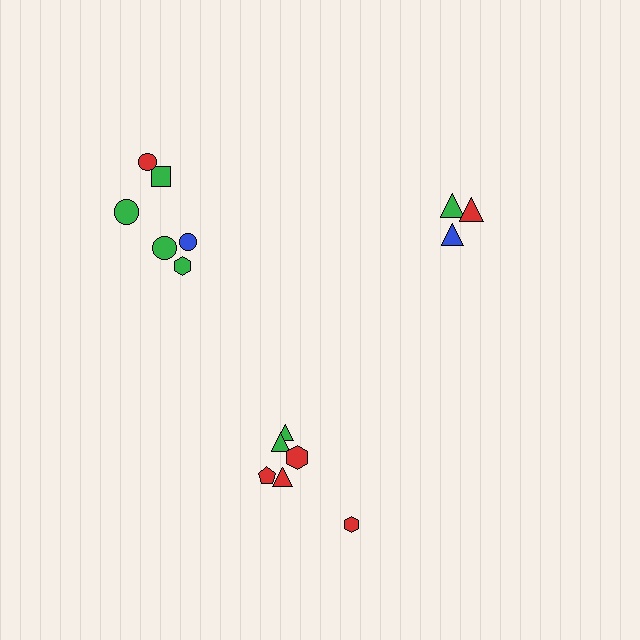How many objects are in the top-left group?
There are 6 objects.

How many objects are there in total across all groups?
There are 15 objects.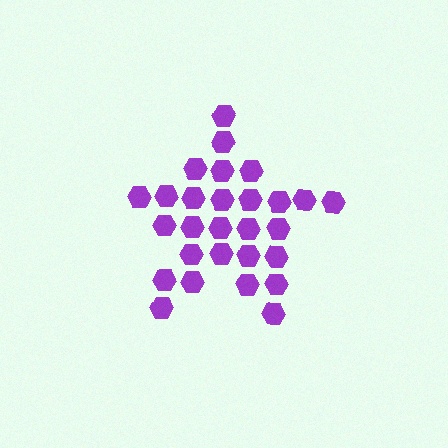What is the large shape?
The large shape is a star.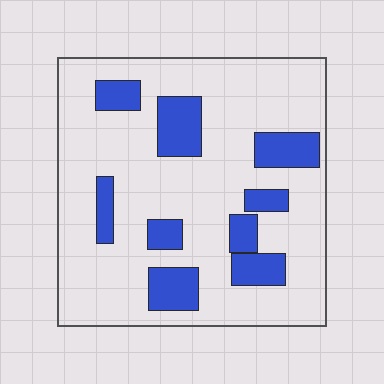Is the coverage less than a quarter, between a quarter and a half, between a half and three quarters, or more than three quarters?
Less than a quarter.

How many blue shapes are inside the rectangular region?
9.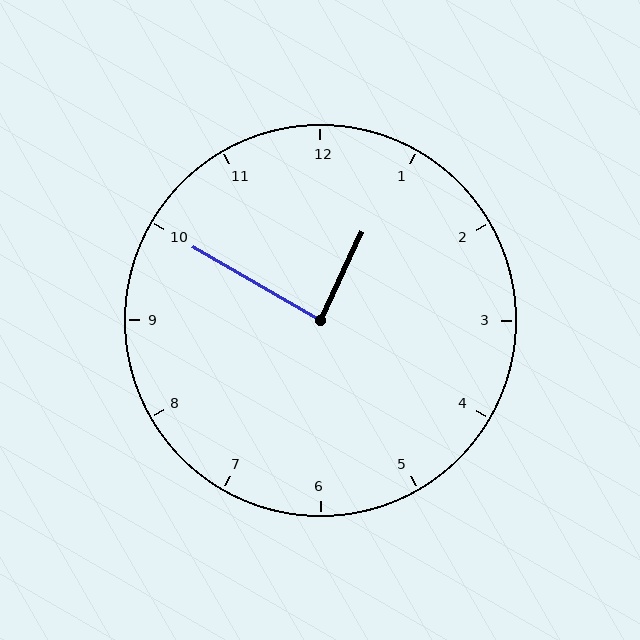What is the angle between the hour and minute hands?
Approximately 85 degrees.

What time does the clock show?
12:50.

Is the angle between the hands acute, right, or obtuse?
It is right.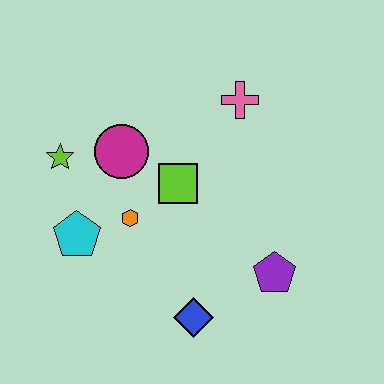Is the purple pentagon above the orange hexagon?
No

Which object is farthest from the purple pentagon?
The lime star is farthest from the purple pentagon.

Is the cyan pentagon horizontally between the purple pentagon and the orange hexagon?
No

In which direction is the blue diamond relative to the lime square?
The blue diamond is below the lime square.